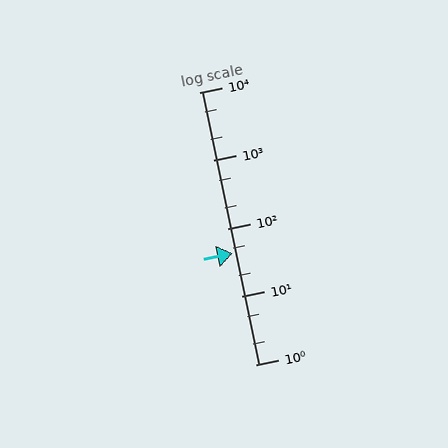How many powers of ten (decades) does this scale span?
The scale spans 4 decades, from 1 to 10000.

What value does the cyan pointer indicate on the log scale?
The pointer indicates approximately 43.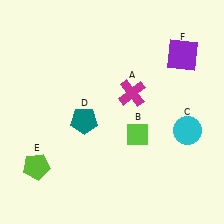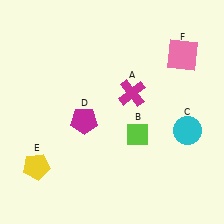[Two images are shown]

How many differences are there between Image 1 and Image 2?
There are 3 differences between the two images.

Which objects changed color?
D changed from teal to magenta. E changed from lime to yellow. F changed from purple to pink.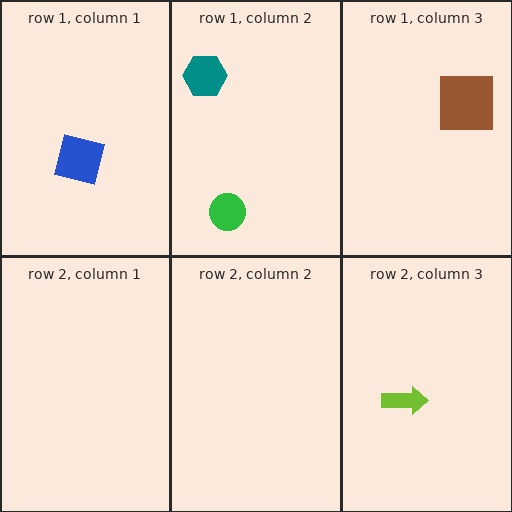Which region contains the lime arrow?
The row 2, column 3 region.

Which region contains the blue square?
The row 1, column 1 region.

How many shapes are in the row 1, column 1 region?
1.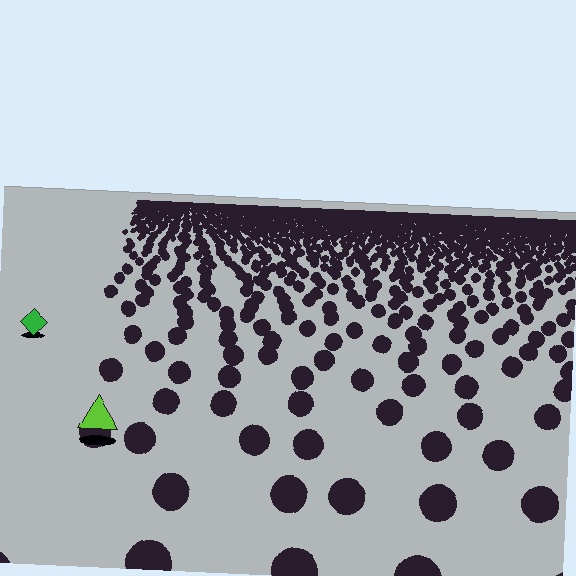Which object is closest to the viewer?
The lime triangle is closest. The texture marks near it are larger and more spread out.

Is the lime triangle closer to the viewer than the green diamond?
Yes. The lime triangle is closer — you can tell from the texture gradient: the ground texture is coarser near it.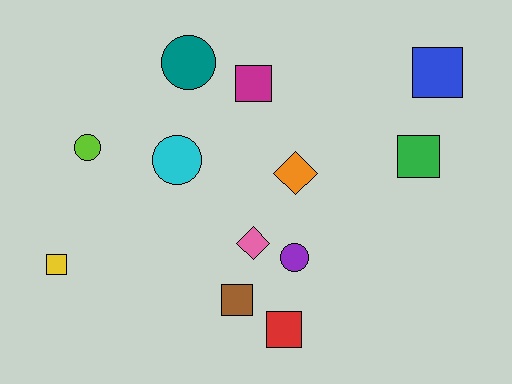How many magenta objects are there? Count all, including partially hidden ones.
There is 1 magenta object.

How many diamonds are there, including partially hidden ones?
There are 2 diamonds.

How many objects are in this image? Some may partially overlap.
There are 12 objects.